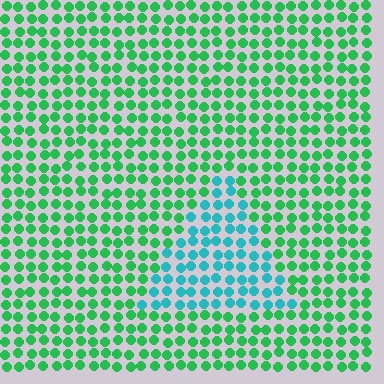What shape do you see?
I see a triangle.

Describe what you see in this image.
The image is filled with small green elements in a uniform arrangement. A triangle-shaped region is visible where the elements are tinted to a slightly different hue, forming a subtle color boundary.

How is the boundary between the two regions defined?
The boundary is defined purely by a slight shift in hue (about 45 degrees). Spacing, size, and orientation are identical on both sides.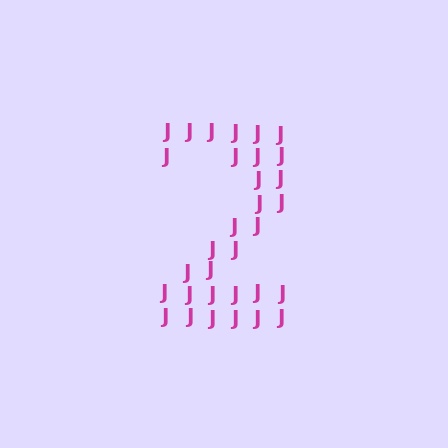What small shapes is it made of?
It is made of small letter J's.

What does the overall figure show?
The overall figure shows the digit 2.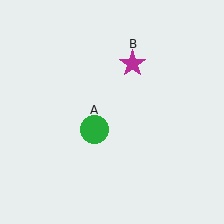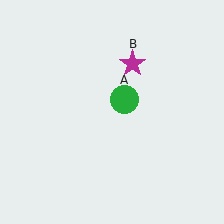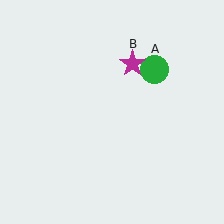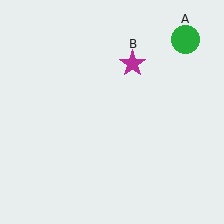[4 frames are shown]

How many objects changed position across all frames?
1 object changed position: green circle (object A).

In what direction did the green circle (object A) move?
The green circle (object A) moved up and to the right.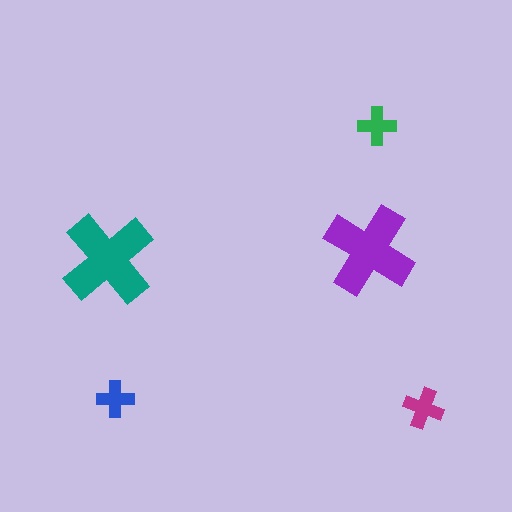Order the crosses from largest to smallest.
the teal one, the purple one, the magenta one, the green one, the blue one.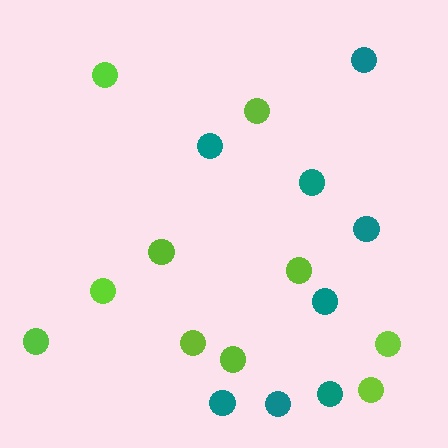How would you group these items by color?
There are 2 groups: one group of lime circles (10) and one group of teal circles (8).